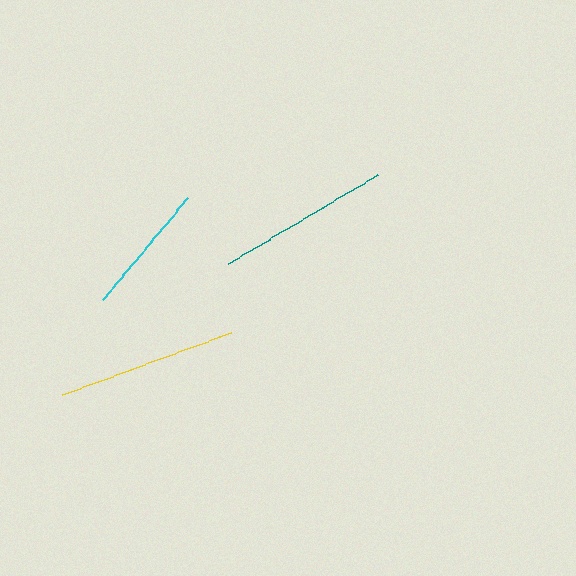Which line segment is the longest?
The yellow line is the longest at approximately 180 pixels.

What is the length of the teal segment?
The teal segment is approximately 174 pixels long.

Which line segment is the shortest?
The cyan line is the shortest at approximately 133 pixels.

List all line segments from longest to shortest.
From longest to shortest: yellow, teal, cyan.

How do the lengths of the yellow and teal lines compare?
The yellow and teal lines are approximately the same length.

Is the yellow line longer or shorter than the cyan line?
The yellow line is longer than the cyan line.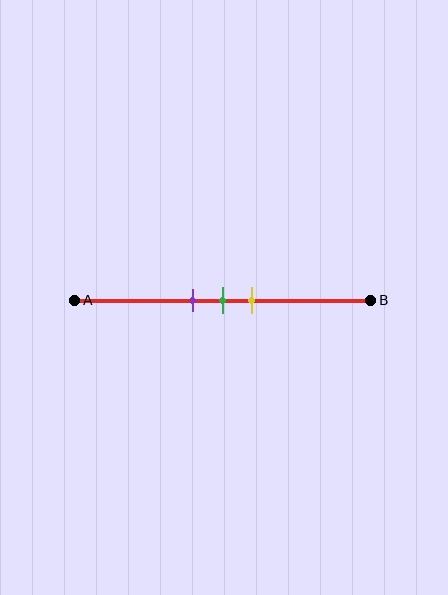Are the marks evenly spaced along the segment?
Yes, the marks are approximately evenly spaced.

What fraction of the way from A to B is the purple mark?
The purple mark is approximately 40% (0.4) of the way from A to B.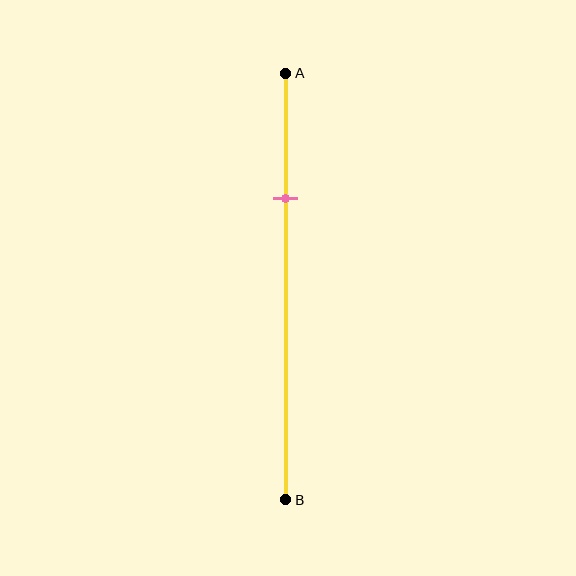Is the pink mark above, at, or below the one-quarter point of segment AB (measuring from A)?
The pink mark is below the one-quarter point of segment AB.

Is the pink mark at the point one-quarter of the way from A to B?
No, the mark is at about 30% from A, not at the 25% one-quarter point.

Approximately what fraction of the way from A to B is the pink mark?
The pink mark is approximately 30% of the way from A to B.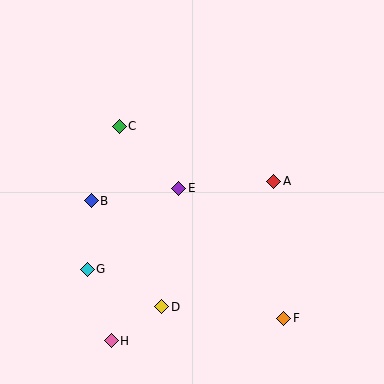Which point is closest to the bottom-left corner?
Point H is closest to the bottom-left corner.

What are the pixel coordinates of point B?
Point B is at (91, 201).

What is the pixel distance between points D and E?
The distance between D and E is 120 pixels.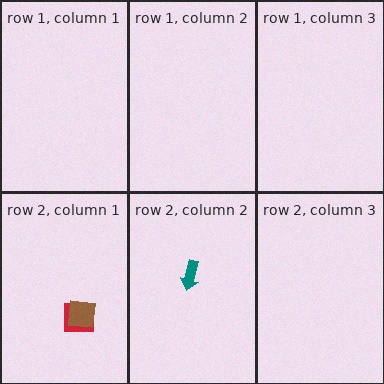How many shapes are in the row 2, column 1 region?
2.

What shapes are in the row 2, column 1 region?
The red square, the brown square.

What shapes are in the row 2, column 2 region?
The teal arrow.